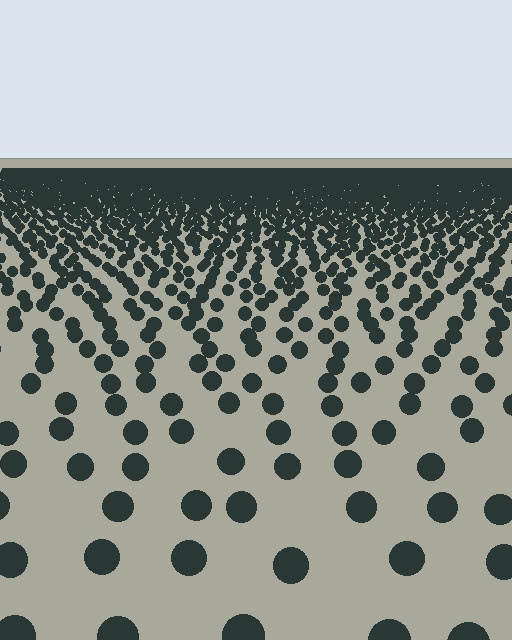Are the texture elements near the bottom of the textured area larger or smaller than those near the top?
Larger. Near the bottom, elements are closer to the viewer and appear at a bigger on-screen size.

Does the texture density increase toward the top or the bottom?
Density increases toward the top.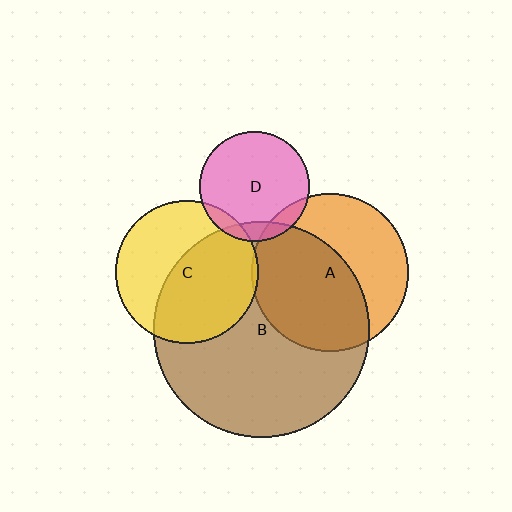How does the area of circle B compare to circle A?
Approximately 1.9 times.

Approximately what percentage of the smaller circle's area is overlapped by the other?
Approximately 10%.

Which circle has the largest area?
Circle B (brown).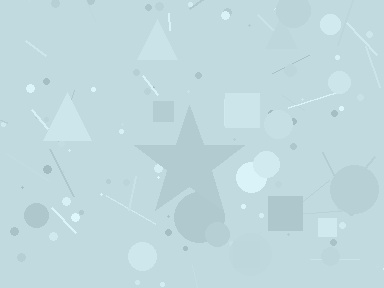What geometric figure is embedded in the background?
A star is embedded in the background.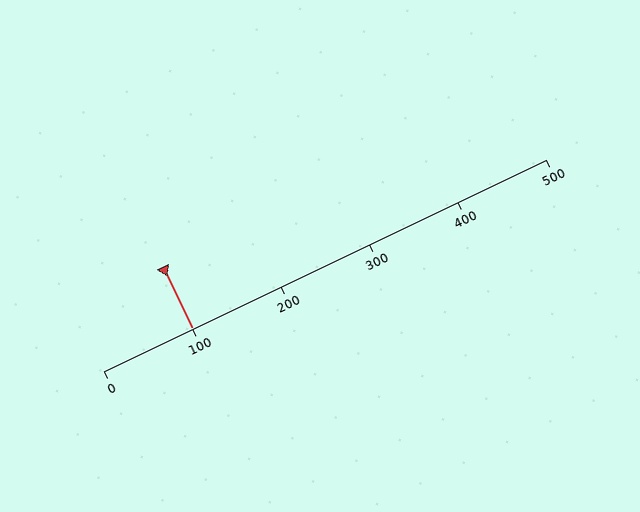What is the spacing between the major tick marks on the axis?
The major ticks are spaced 100 apart.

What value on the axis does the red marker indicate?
The marker indicates approximately 100.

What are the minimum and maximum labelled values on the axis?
The axis runs from 0 to 500.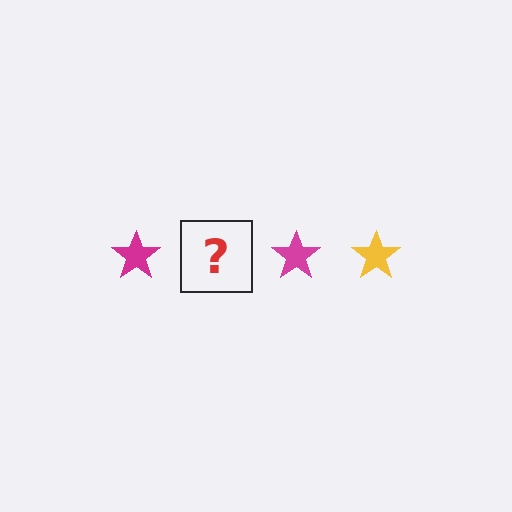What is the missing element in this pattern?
The missing element is a yellow star.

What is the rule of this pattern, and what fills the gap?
The rule is that the pattern cycles through magenta, yellow stars. The gap should be filled with a yellow star.